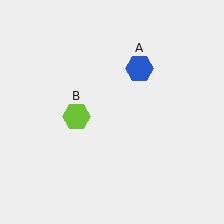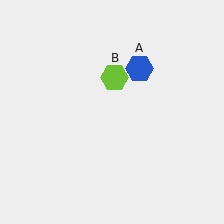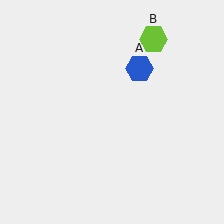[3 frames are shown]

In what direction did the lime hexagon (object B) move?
The lime hexagon (object B) moved up and to the right.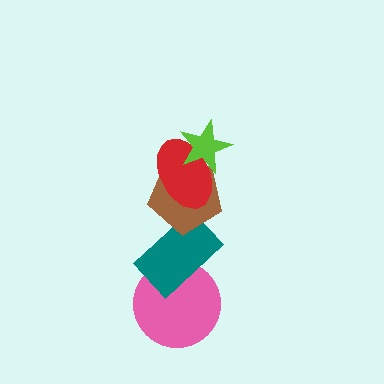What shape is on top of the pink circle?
The teal rectangle is on top of the pink circle.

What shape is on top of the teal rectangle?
The brown pentagon is on top of the teal rectangle.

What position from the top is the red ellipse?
The red ellipse is 2nd from the top.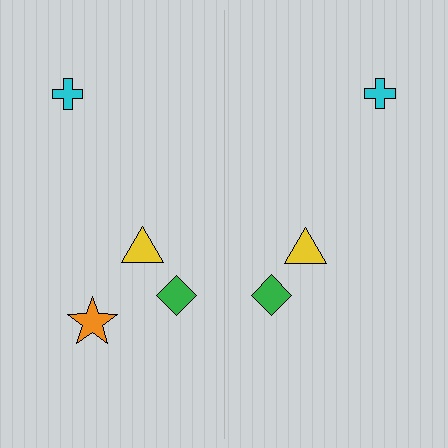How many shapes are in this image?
There are 7 shapes in this image.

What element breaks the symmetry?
A orange star is missing from the right side.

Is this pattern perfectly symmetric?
No, the pattern is not perfectly symmetric. A orange star is missing from the right side.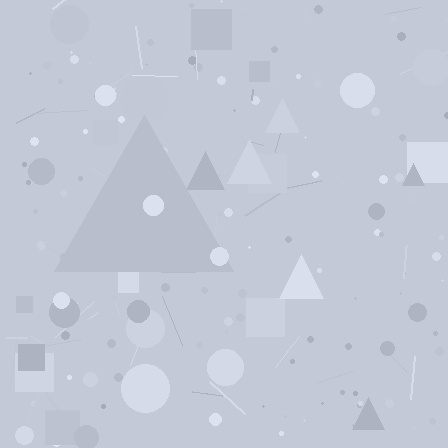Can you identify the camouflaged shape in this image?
The camouflaged shape is a triangle.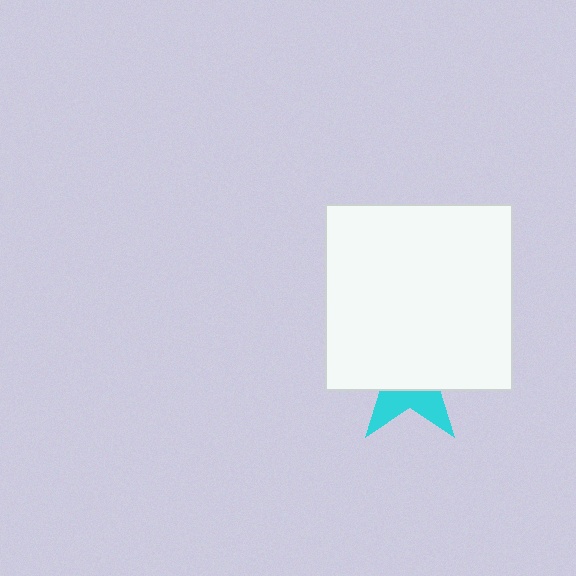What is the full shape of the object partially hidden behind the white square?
The partially hidden object is a cyan star.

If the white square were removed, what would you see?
You would see the complete cyan star.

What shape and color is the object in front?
The object in front is a white square.